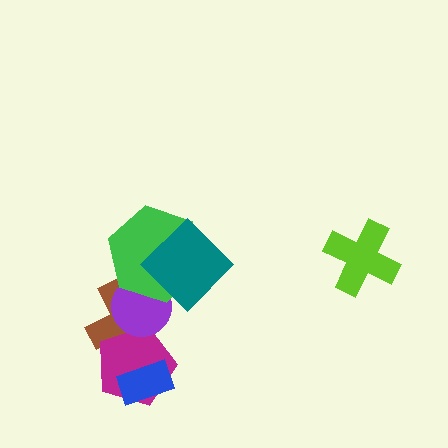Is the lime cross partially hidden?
No, no other shape covers it.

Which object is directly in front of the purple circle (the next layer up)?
The green hexagon is directly in front of the purple circle.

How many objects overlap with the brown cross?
3 objects overlap with the brown cross.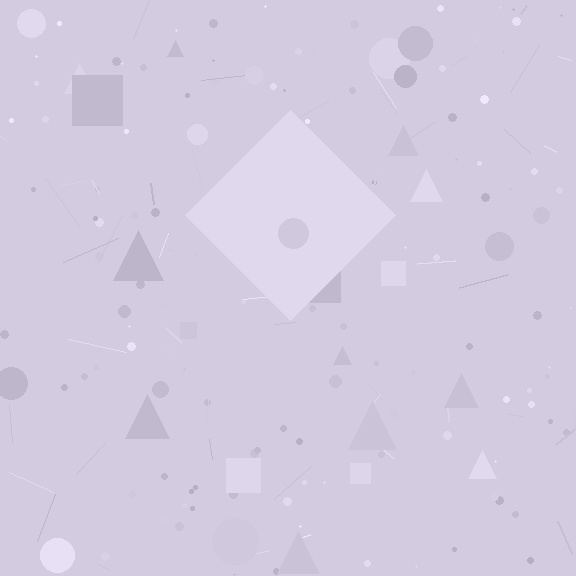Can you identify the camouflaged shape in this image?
The camouflaged shape is a diamond.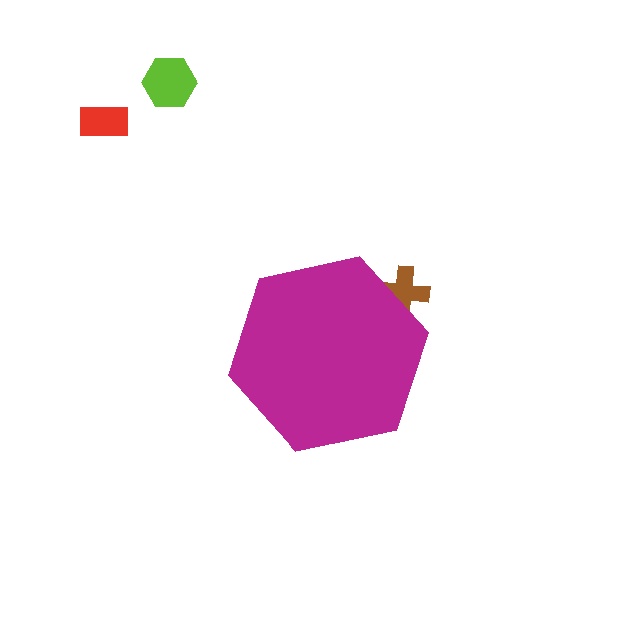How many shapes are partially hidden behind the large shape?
1 shape is partially hidden.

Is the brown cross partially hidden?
Yes, the brown cross is partially hidden behind the magenta hexagon.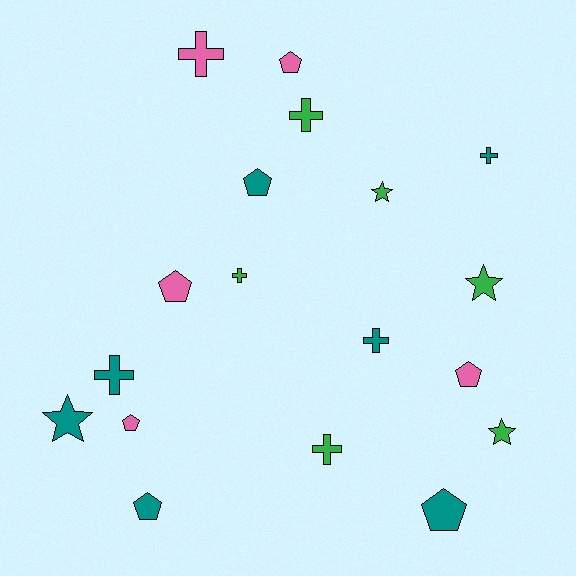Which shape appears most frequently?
Cross, with 7 objects.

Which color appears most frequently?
Teal, with 7 objects.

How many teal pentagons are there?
There are 3 teal pentagons.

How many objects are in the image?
There are 18 objects.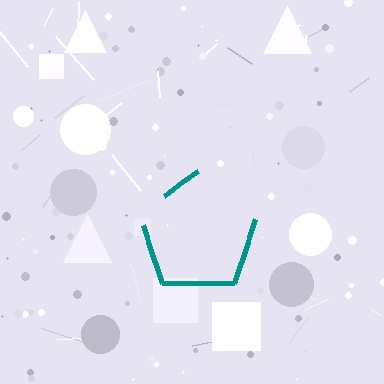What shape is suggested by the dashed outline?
The dashed outline suggests a pentagon.